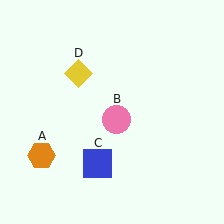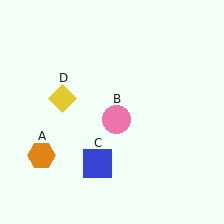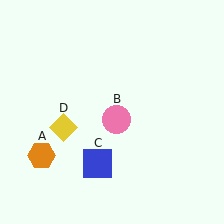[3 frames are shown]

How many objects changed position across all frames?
1 object changed position: yellow diamond (object D).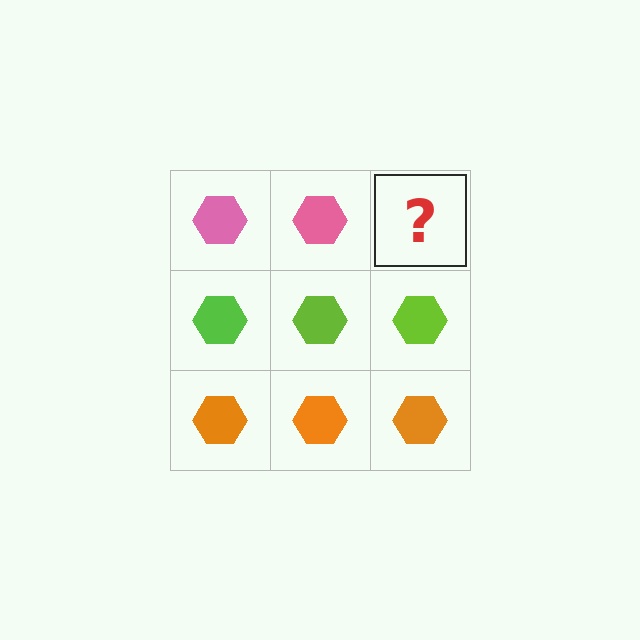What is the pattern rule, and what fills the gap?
The rule is that each row has a consistent color. The gap should be filled with a pink hexagon.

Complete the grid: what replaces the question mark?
The question mark should be replaced with a pink hexagon.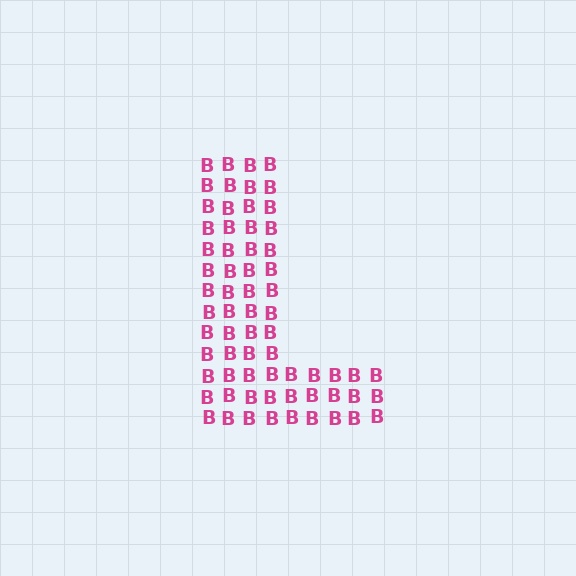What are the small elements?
The small elements are letter B's.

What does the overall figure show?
The overall figure shows the letter L.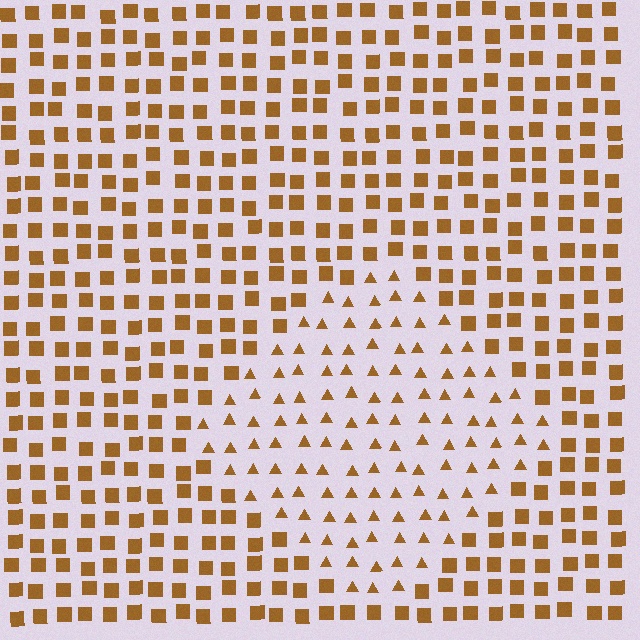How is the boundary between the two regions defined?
The boundary is defined by a change in element shape: triangles inside vs. squares outside. All elements share the same color and spacing.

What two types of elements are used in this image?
The image uses triangles inside the diamond region and squares outside it.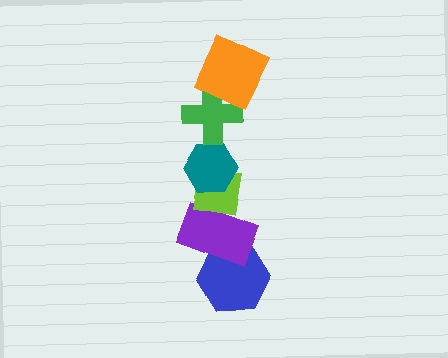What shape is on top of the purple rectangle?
The lime square is on top of the purple rectangle.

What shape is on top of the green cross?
The orange square is on top of the green cross.